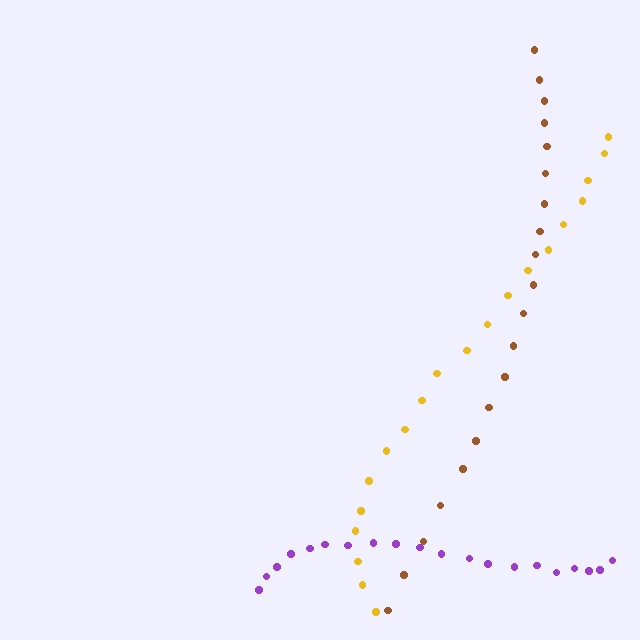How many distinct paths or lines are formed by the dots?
There are 3 distinct paths.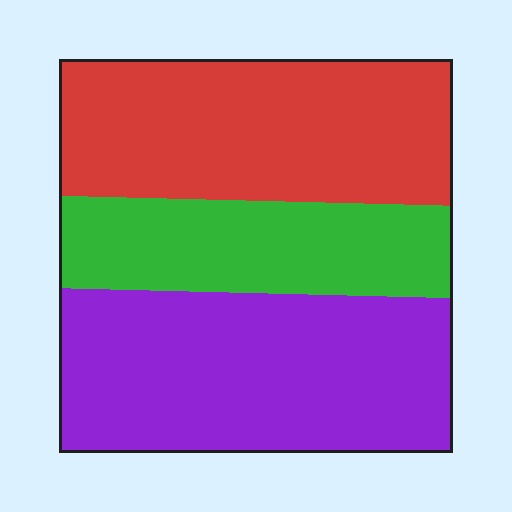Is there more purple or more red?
Purple.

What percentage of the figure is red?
Red covers roughly 35% of the figure.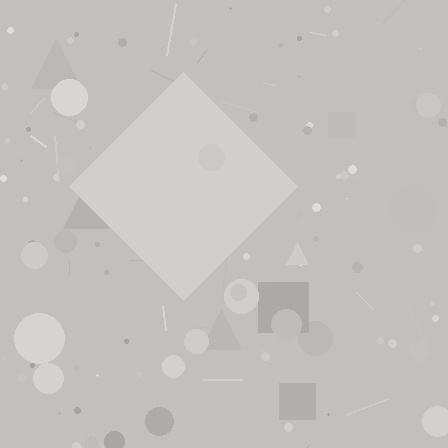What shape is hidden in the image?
A diamond is hidden in the image.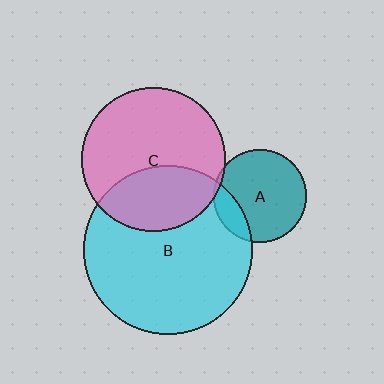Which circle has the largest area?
Circle B (cyan).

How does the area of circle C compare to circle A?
Approximately 2.4 times.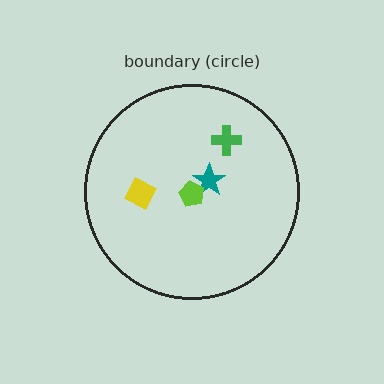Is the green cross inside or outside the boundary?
Inside.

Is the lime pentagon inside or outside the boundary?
Inside.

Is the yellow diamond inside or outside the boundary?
Inside.